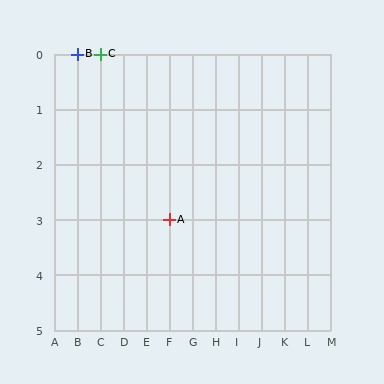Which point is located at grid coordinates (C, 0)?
Point C is at (C, 0).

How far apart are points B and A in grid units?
Points B and A are 4 columns and 3 rows apart (about 5.0 grid units diagonally).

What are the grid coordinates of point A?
Point A is at grid coordinates (F, 3).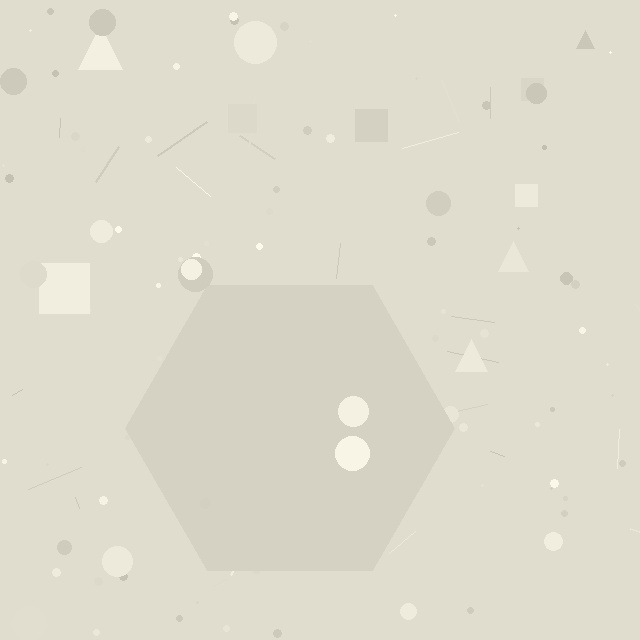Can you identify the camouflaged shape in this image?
The camouflaged shape is a hexagon.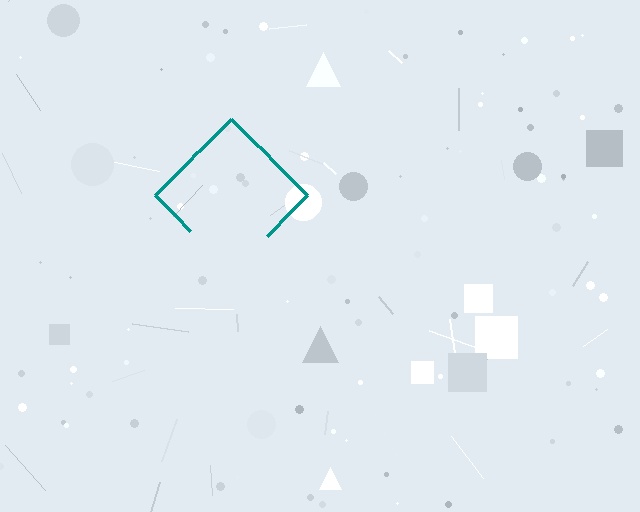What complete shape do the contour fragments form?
The contour fragments form a diamond.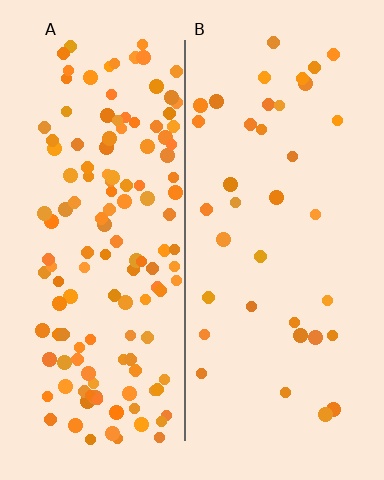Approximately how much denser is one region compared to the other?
Approximately 3.7× — region A over region B.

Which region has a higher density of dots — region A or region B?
A (the left).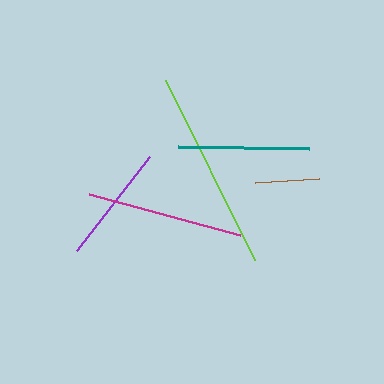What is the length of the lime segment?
The lime segment is approximately 201 pixels long.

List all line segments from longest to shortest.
From longest to shortest: lime, magenta, teal, purple, brown.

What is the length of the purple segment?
The purple segment is approximately 119 pixels long.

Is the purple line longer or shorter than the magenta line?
The magenta line is longer than the purple line.